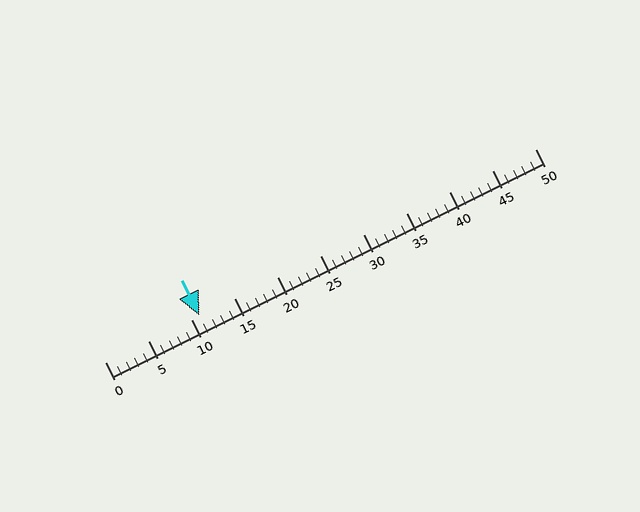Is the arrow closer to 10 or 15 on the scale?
The arrow is closer to 10.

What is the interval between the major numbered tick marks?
The major tick marks are spaced 5 units apart.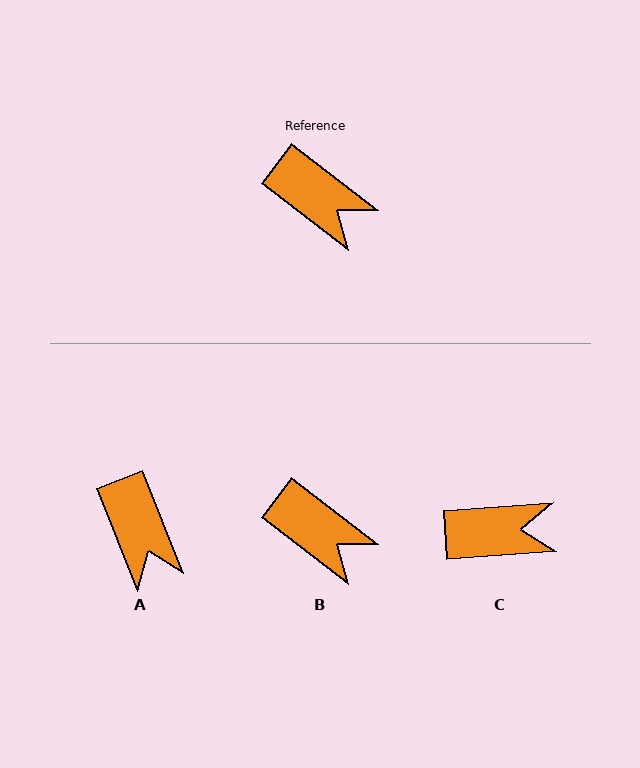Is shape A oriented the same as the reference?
No, it is off by about 31 degrees.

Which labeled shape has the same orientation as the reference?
B.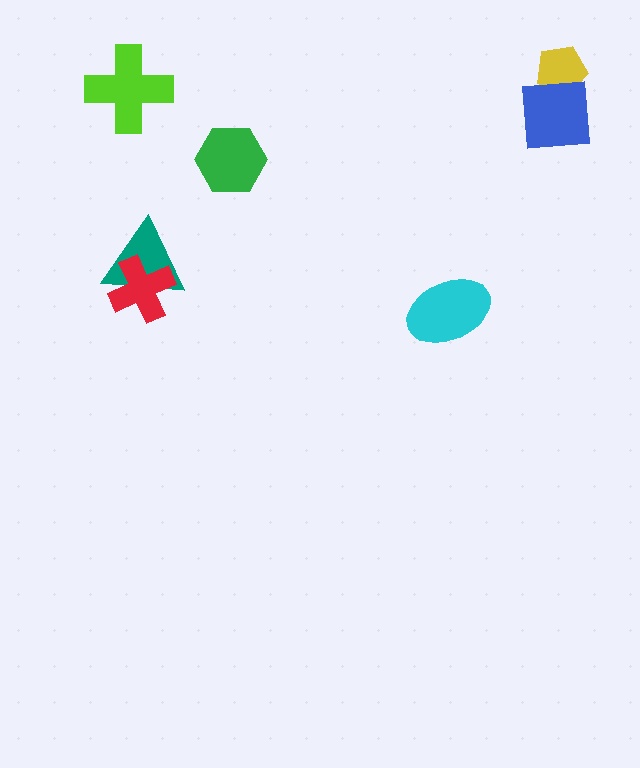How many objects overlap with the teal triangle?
1 object overlaps with the teal triangle.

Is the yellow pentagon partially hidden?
Yes, it is partially covered by another shape.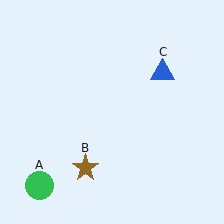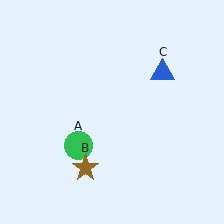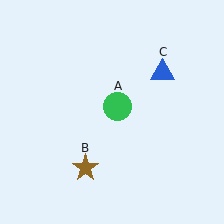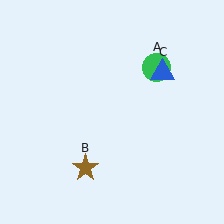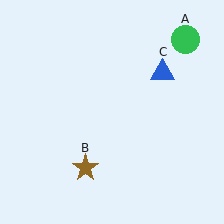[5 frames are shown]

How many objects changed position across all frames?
1 object changed position: green circle (object A).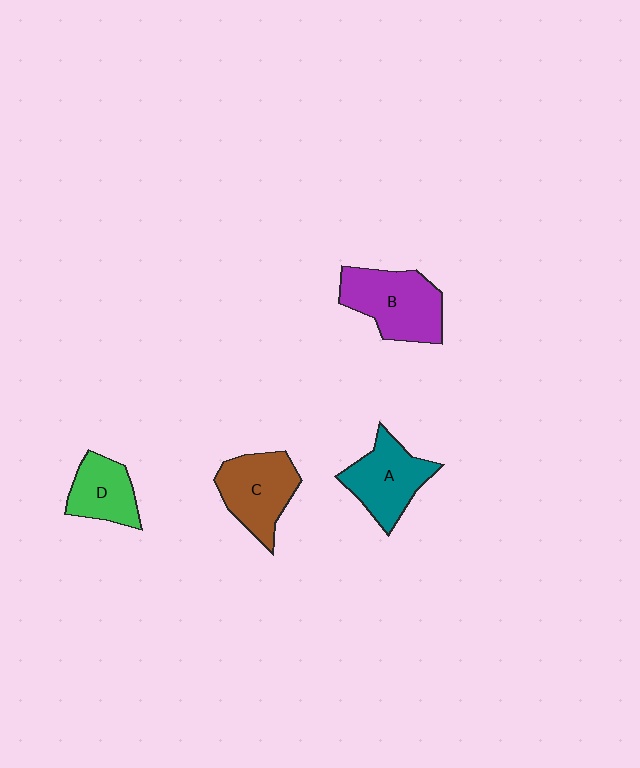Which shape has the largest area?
Shape B (purple).